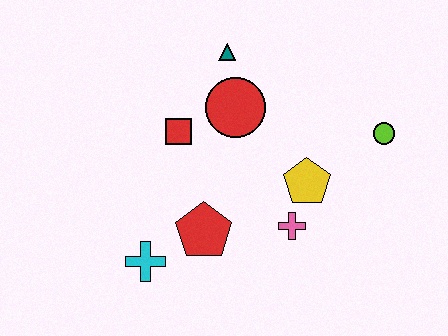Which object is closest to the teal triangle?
The red circle is closest to the teal triangle.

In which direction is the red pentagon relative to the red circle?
The red pentagon is below the red circle.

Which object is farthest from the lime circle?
The cyan cross is farthest from the lime circle.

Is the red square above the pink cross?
Yes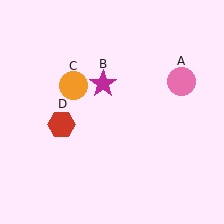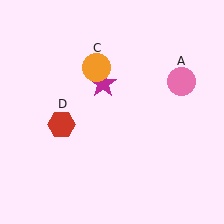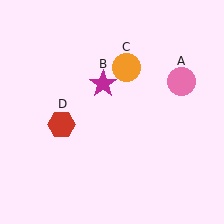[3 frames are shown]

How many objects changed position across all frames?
1 object changed position: orange circle (object C).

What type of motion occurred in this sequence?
The orange circle (object C) rotated clockwise around the center of the scene.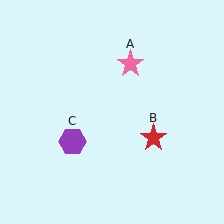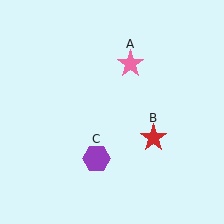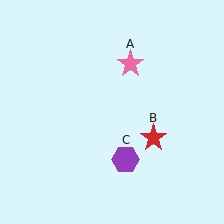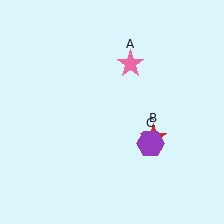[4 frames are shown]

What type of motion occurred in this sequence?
The purple hexagon (object C) rotated counterclockwise around the center of the scene.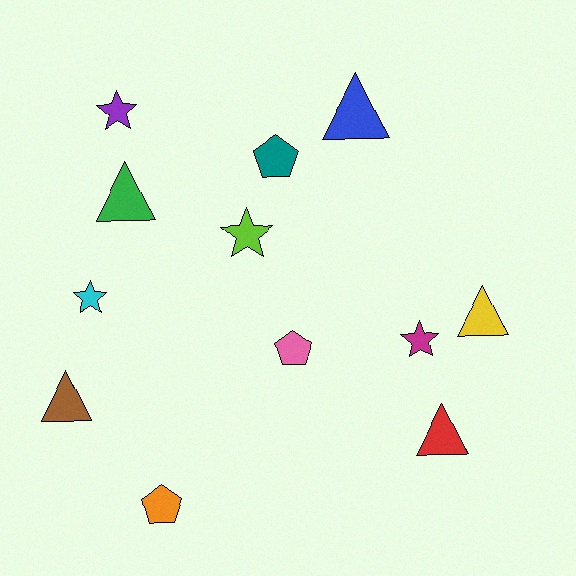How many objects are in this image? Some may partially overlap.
There are 12 objects.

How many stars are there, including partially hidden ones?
There are 4 stars.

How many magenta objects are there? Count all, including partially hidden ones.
There is 1 magenta object.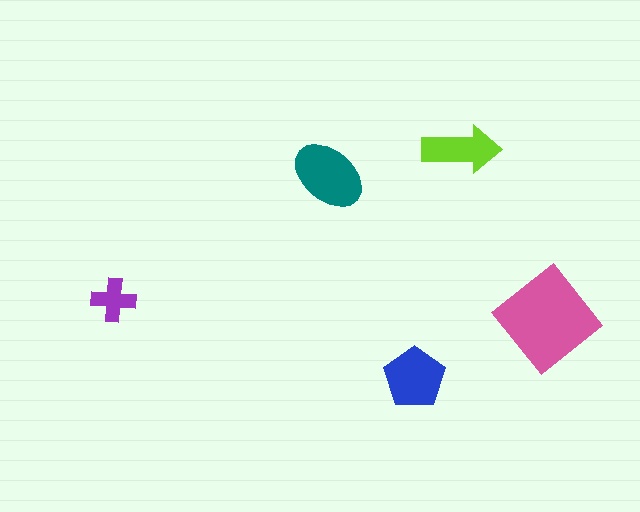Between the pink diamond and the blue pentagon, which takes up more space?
The pink diamond.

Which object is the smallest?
The purple cross.